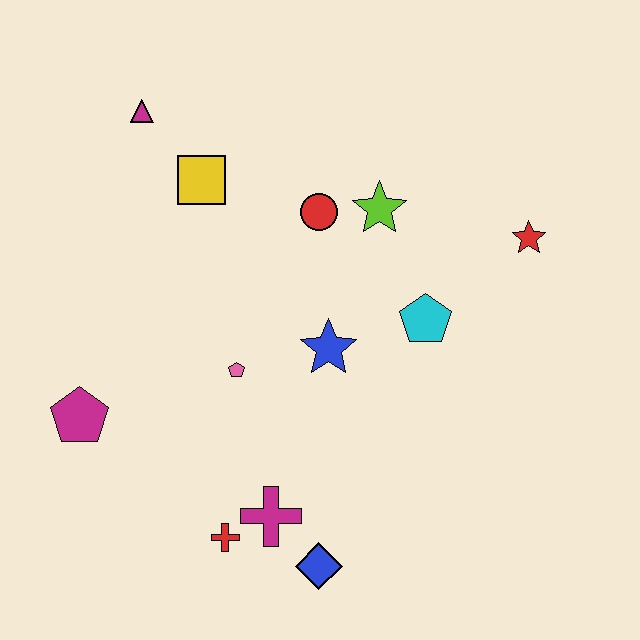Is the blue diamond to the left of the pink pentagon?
No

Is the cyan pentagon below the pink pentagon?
No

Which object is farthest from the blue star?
The magenta triangle is farthest from the blue star.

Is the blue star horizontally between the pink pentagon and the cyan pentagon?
Yes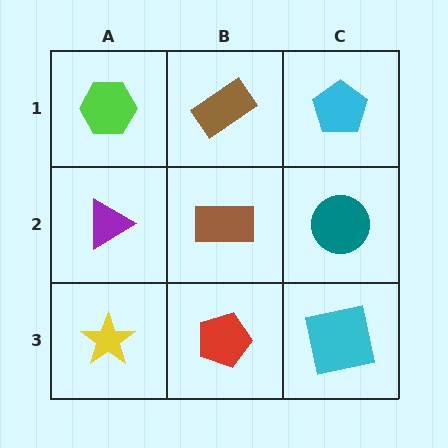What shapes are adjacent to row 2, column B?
A brown rectangle (row 1, column B), a red pentagon (row 3, column B), a purple triangle (row 2, column A), a teal circle (row 2, column C).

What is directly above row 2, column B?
A brown rectangle.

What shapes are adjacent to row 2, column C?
A cyan pentagon (row 1, column C), a cyan square (row 3, column C), a brown rectangle (row 2, column B).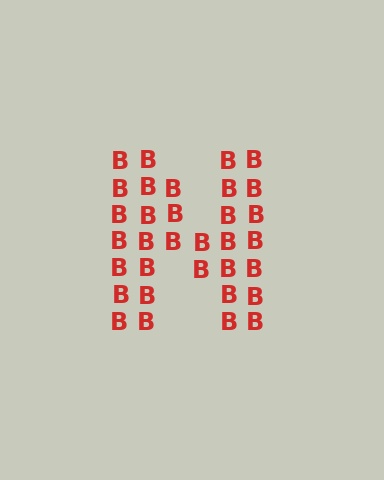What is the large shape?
The large shape is the letter N.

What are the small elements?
The small elements are letter B's.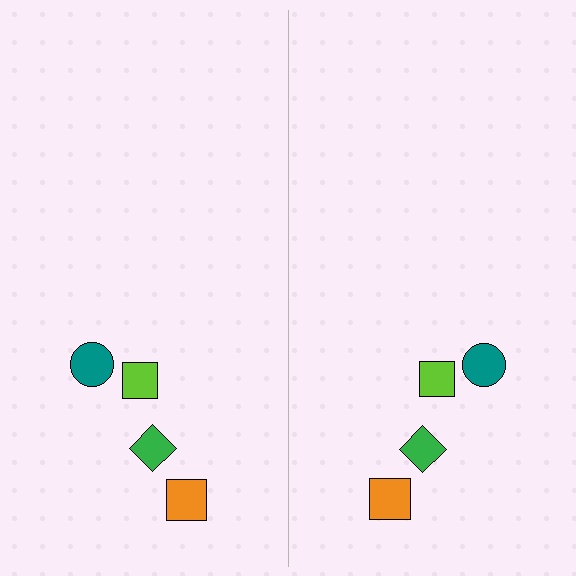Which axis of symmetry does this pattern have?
The pattern has a vertical axis of symmetry running through the center of the image.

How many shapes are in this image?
There are 8 shapes in this image.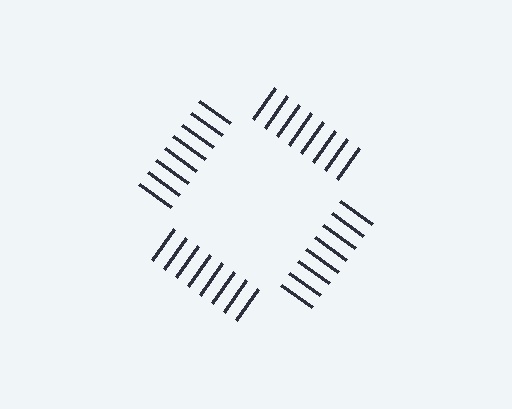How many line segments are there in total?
32 — 8 along each of the 4 edges.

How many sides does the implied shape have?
4 sides — the line-ends trace a square.